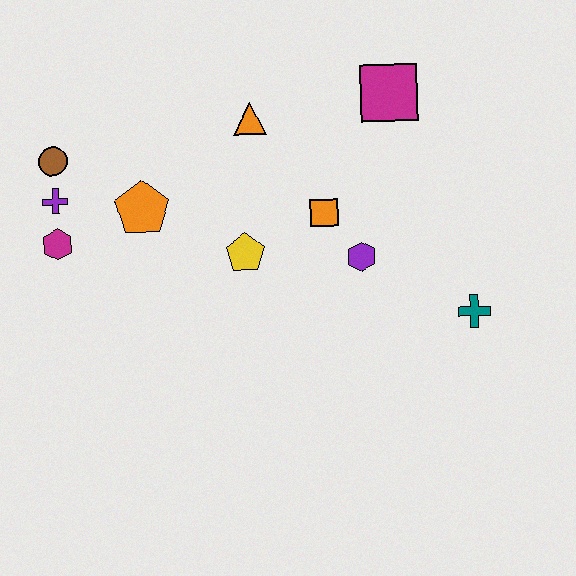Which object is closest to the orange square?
The purple hexagon is closest to the orange square.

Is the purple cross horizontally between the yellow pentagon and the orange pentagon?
No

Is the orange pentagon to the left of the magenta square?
Yes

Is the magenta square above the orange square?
Yes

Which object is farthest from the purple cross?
The teal cross is farthest from the purple cross.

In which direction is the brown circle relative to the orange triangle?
The brown circle is to the left of the orange triangle.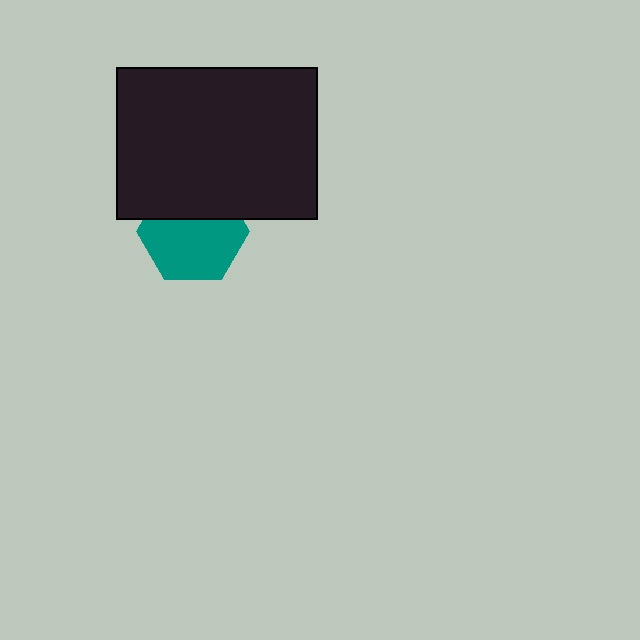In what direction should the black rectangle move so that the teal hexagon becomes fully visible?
The black rectangle should move up. That is the shortest direction to clear the overlap and leave the teal hexagon fully visible.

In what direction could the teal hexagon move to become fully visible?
The teal hexagon could move down. That would shift it out from behind the black rectangle entirely.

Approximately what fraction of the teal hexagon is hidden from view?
Roughly 36% of the teal hexagon is hidden behind the black rectangle.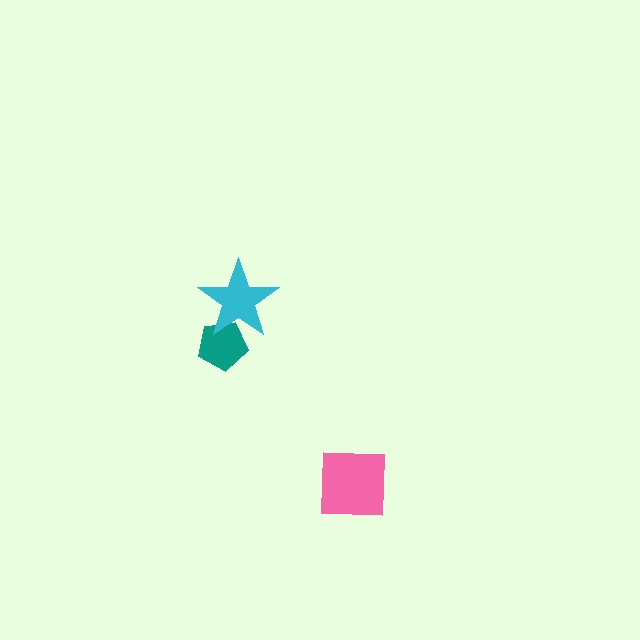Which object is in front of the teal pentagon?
The cyan star is in front of the teal pentagon.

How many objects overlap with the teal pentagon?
1 object overlaps with the teal pentagon.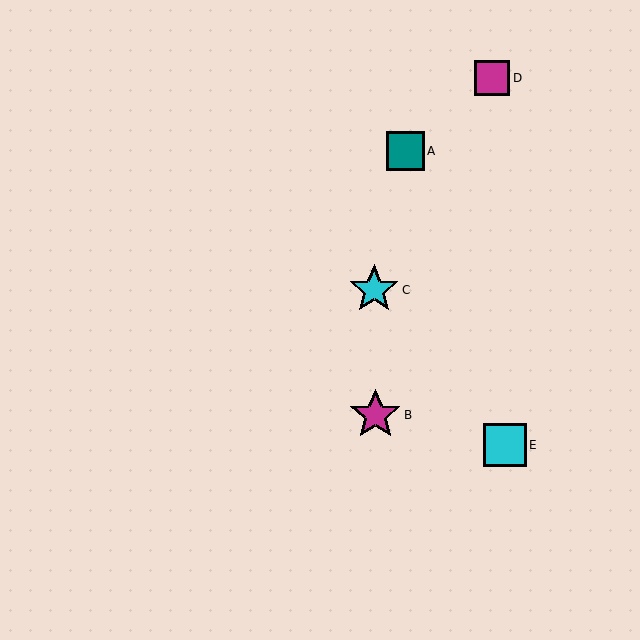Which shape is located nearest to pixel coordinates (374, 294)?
The cyan star (labeled C) at (374, 290) is nearest to that location.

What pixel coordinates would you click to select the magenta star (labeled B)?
Click at (375, 415) to select the magenta star B.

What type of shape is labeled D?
Shape D is a magenta square.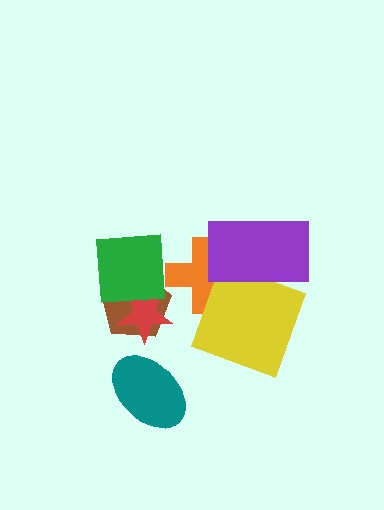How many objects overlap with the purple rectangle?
2 objects overlap with the purple rectangle.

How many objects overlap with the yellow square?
2 objects overlap with the yellow square.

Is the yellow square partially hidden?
Yes, it is partially covered by another shape.